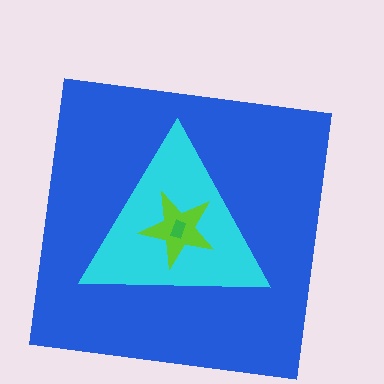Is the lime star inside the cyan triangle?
Yes.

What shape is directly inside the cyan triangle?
The lime star.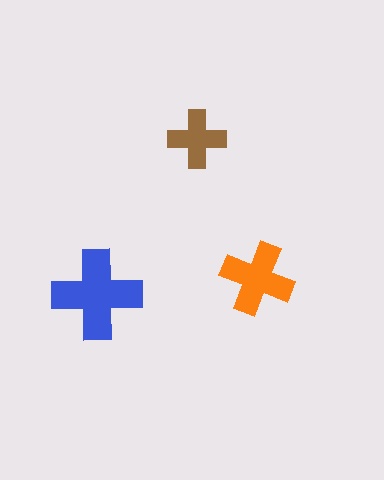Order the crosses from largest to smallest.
the blue one, the orange one, the brown one.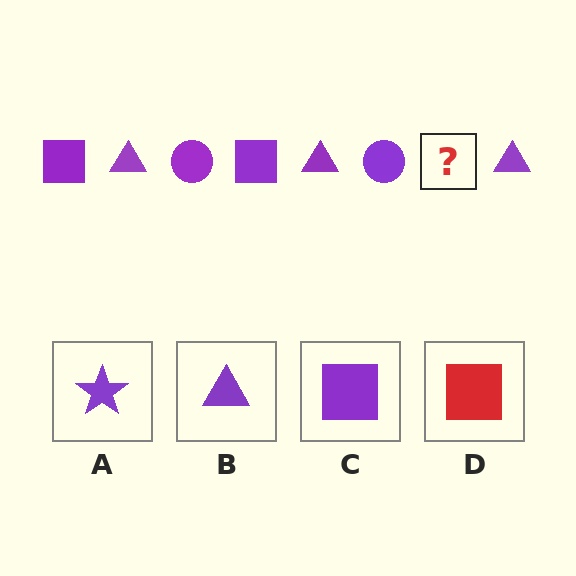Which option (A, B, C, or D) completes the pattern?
C.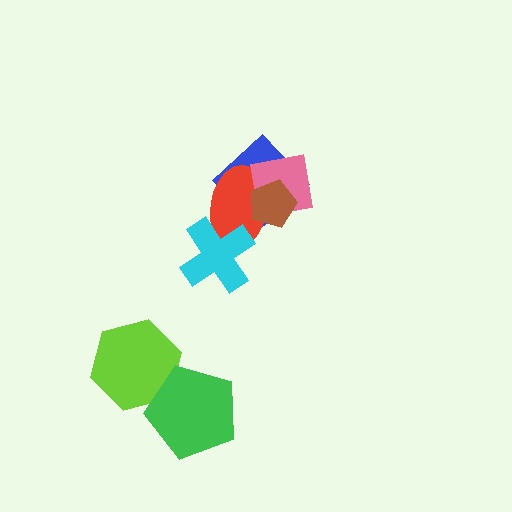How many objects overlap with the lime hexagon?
1 object overlaps with the lime hexagon.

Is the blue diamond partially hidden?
Yes, it is partially covered by another shape.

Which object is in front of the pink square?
The brown pentagon is in front of the pink square.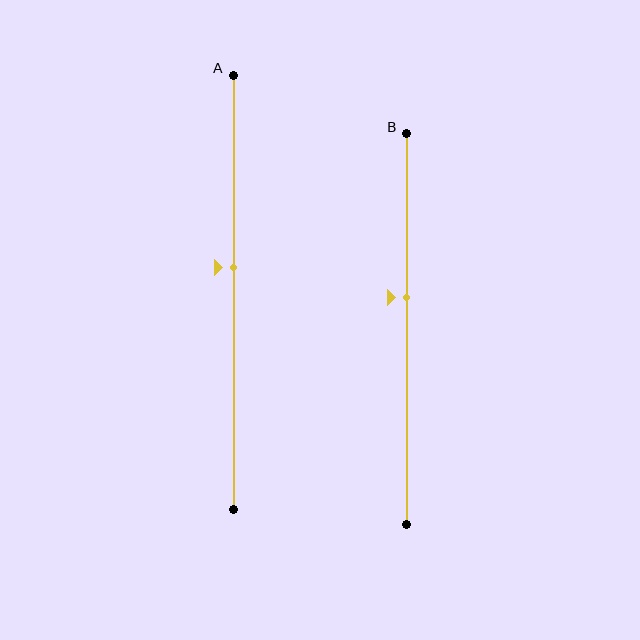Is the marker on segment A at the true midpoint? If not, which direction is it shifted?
No, the marker on segment A is shifted upward by about 6% of the segment length.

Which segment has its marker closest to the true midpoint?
Segment A has its marker closest to the true midpoint.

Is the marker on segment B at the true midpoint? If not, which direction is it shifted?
No, the marker on segment B is shifted upward by about 8% of the segment length.